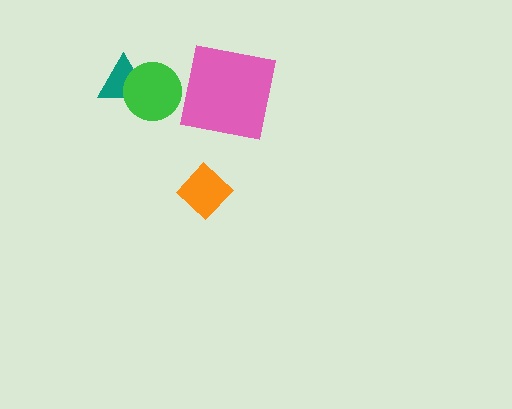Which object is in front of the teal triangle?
The green circle is in front of the teal triangle.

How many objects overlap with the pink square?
0 objects overlap with the pink square.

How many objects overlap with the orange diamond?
0 objects overlap with the orange diamond.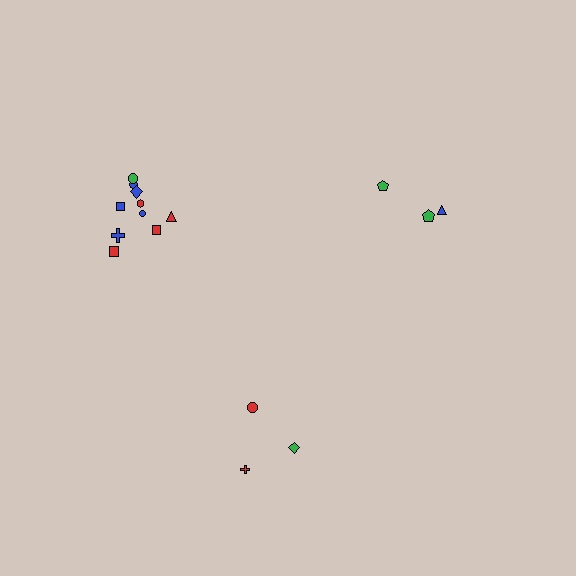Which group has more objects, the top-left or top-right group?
The top-left group.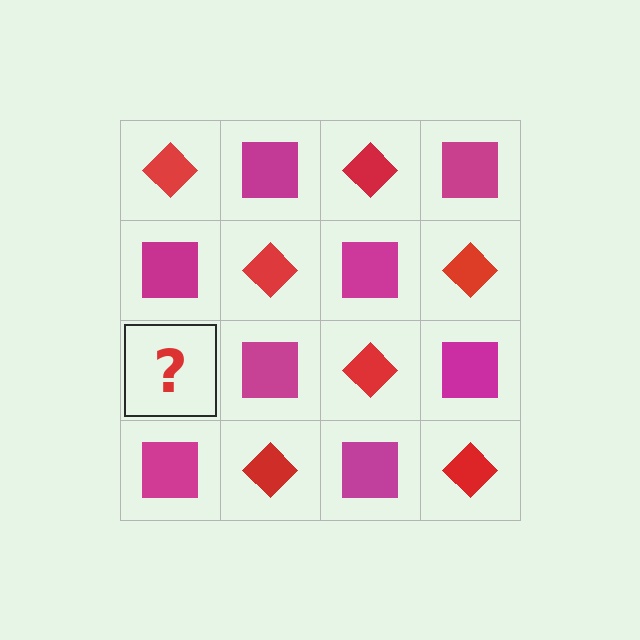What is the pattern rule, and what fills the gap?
The rule is that it alternates red diamond and magenta square in a checkerboard pattern. The gap should be filled with a red diamond.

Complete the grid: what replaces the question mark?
The question mark should be replaced with a red diamond.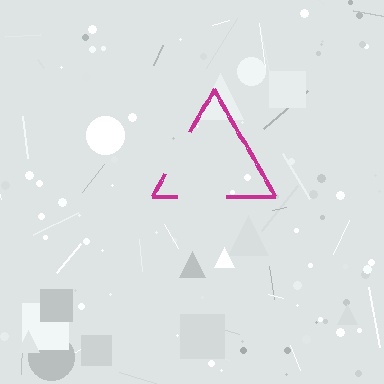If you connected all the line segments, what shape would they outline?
They would outline a triangle.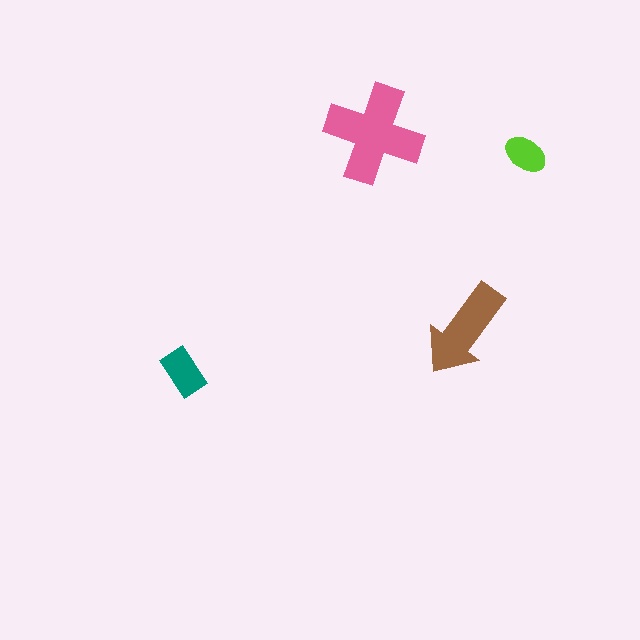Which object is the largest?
The pink cross.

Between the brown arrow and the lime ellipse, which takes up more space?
The brown arrow.